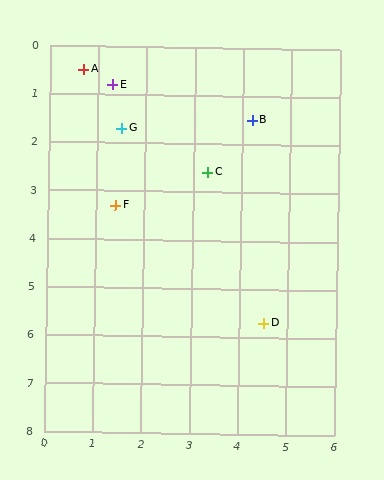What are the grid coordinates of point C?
Point C is at approximately (3.3, 2.6).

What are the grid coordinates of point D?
Point D is at approximately (4.5, 5.7).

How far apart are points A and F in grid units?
Points A and F are about 2.9 grid units apart.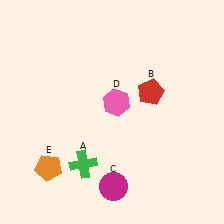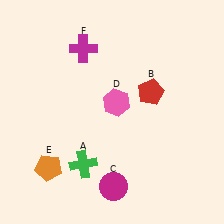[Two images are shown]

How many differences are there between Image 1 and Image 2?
There is 1 difference between the two images.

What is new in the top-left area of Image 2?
A magenta cross (F) was added in the top-left area of Image 2.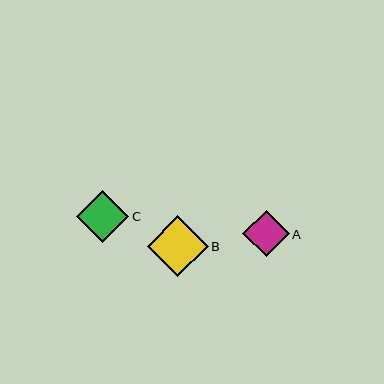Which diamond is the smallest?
Diamond A is the smallest with a size of approximately 46 pixels.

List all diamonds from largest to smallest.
From largest to smallest: B, C, A.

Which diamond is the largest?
Diamond B is the largest with a size of approximately 61 pixels.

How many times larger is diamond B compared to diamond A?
Diamond B is approximately 1.3 times the size of diamond A.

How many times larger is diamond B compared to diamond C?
Diamond B is approximately 1.2 times the size of diamond C.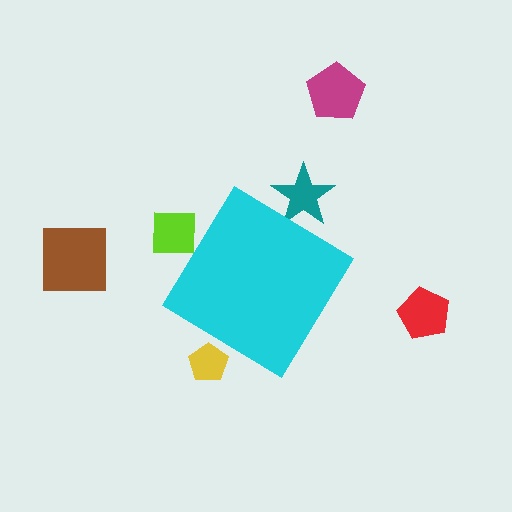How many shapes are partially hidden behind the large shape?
3 shapes are partially hidden.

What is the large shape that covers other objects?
A cyan diamond.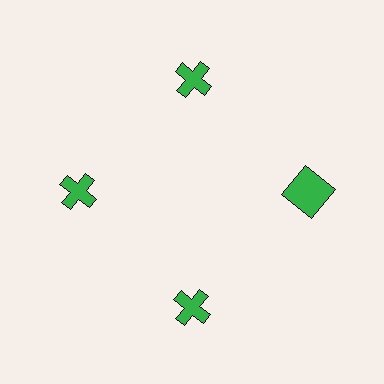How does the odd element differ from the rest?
It has a different shape: square instead of cross.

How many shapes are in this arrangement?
There are 4 shapes arranged in a ring pattern.